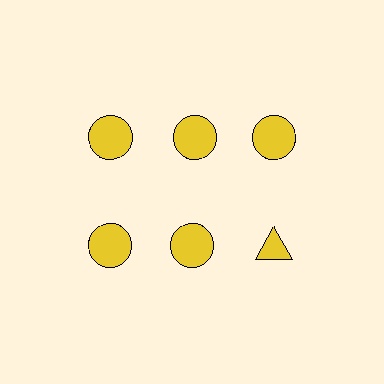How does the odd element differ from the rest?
It has a different shape: triangle instead of circle.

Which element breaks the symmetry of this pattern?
The yellow triangle in the second row, center column breaks the symmetry. All other shapes are yellow circles.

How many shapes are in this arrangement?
There are 6 shapes arranged in a grid pattern.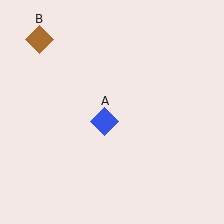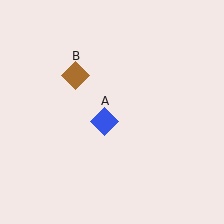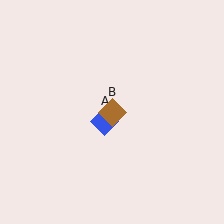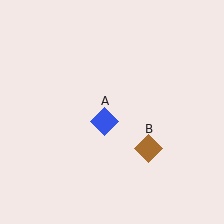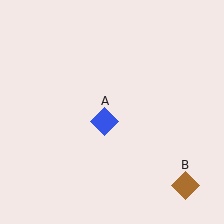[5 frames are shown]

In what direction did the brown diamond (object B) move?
The brown diamond (object B) moved down and to the right.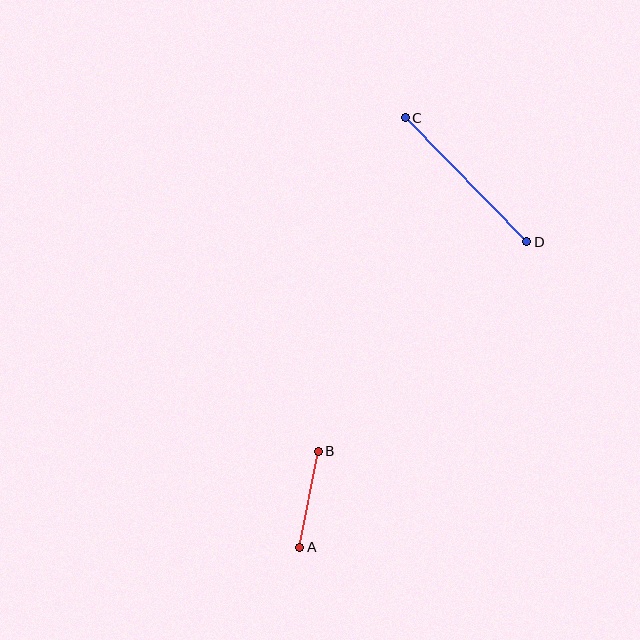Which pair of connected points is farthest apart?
Points C and D are farthest apart.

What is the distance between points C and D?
The distance is approximately 173 pixels.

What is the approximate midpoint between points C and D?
The midpoint is at approximately (466, 180) pixels.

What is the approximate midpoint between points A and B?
The midpoint is at approximately (309, 499) pixels.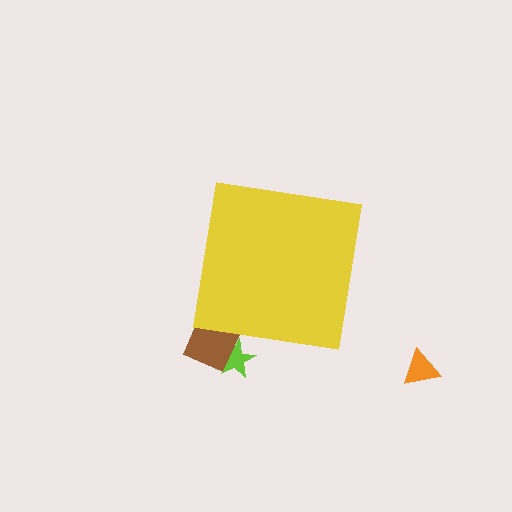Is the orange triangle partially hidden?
No, the orange triangle is fully visible.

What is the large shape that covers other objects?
A yellow square.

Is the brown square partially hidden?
Yes, the brown square is partially hidden behind the yellow square.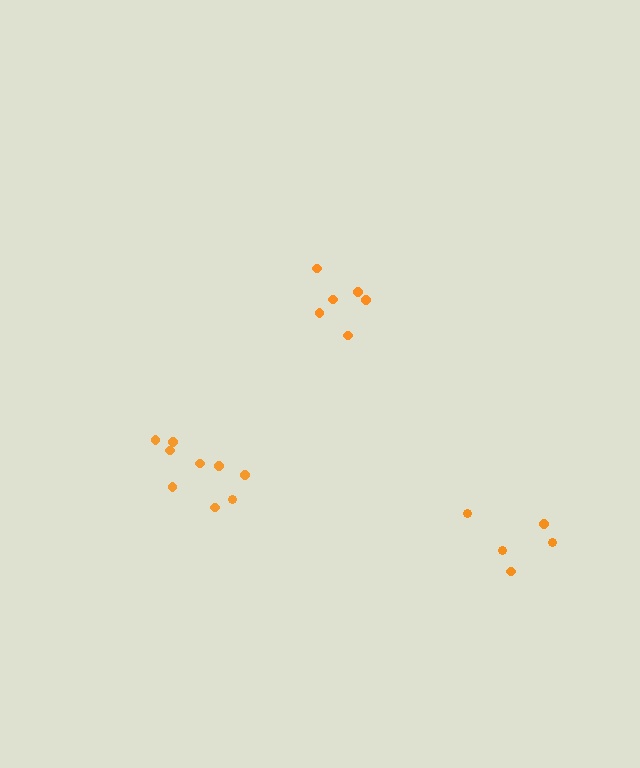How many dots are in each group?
Group 1: 9 dots, Group 2: 5 dots, Group 3: 6 dots (20 total).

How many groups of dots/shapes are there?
There are 3 groups.